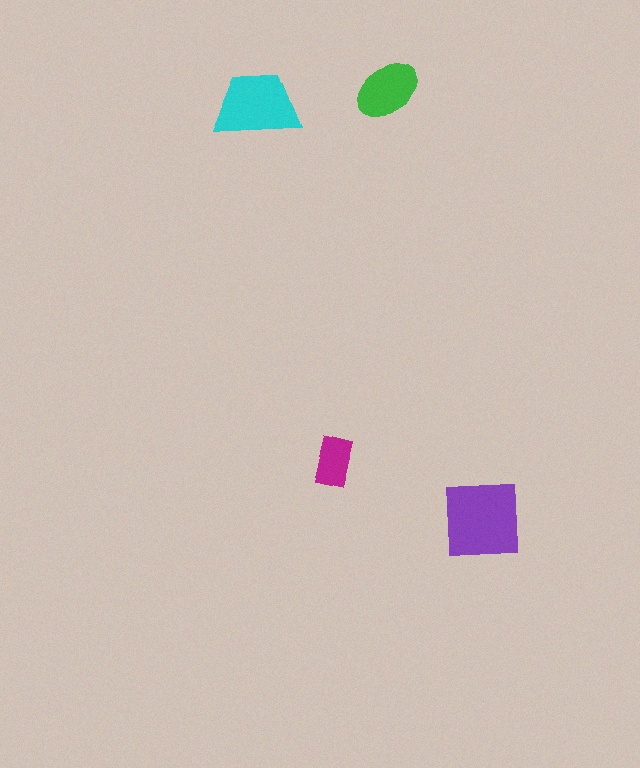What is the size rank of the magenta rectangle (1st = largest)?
4th.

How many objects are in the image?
There are 4 objects in the image.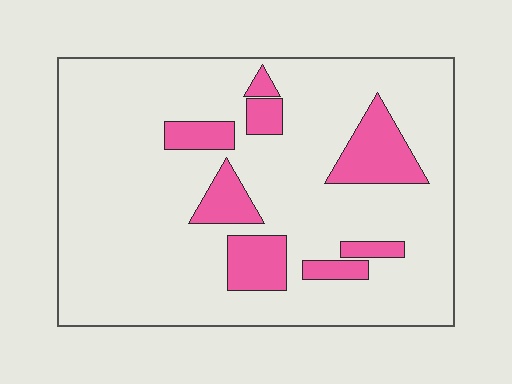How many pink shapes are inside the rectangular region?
8.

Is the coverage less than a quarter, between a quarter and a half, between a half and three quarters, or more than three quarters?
Less than a quarter.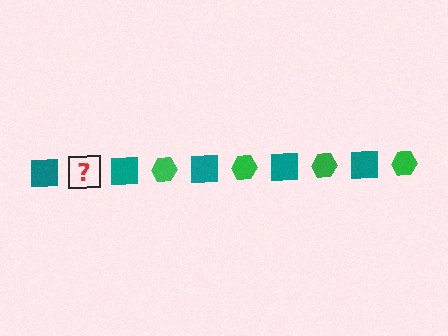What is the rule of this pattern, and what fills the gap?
The rule is that the pattern alternates between teal square and green hexagon. The gap should be filled with a green hexagon.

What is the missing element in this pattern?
The missing element is a green hexagon.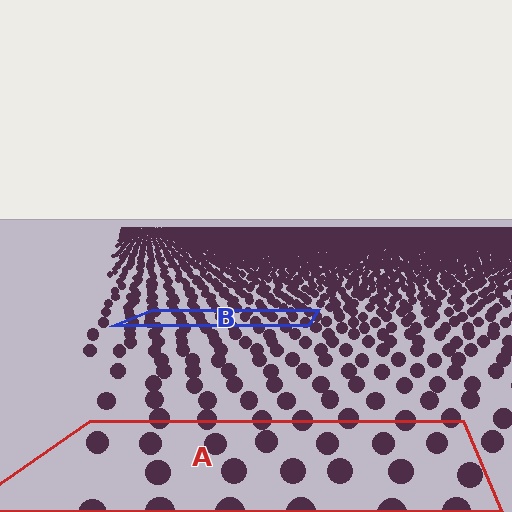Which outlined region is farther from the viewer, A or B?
Region B is farther from the viewer — the texture elements inside it appear smaller and more densely packed.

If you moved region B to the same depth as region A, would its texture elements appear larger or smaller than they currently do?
They would appear larger. At a closer depth, the same texture elements are projected at a bigger on-screen size.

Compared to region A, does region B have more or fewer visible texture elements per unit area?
Region B has more texture elements per unit area — they are packed more densely because it is farther away.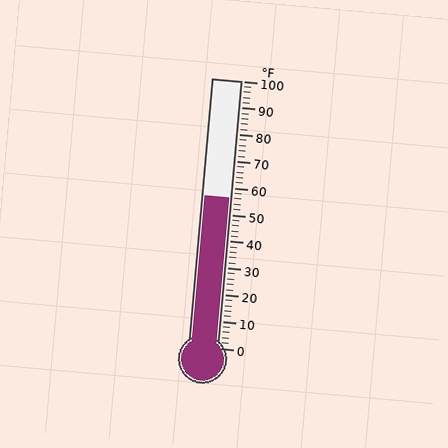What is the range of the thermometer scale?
The thermometer scale ranges from 0°F to 100°F.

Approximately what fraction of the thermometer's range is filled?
The thermometer is filled to approximately 55% of its range.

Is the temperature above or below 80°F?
The temperature is below 80°F.